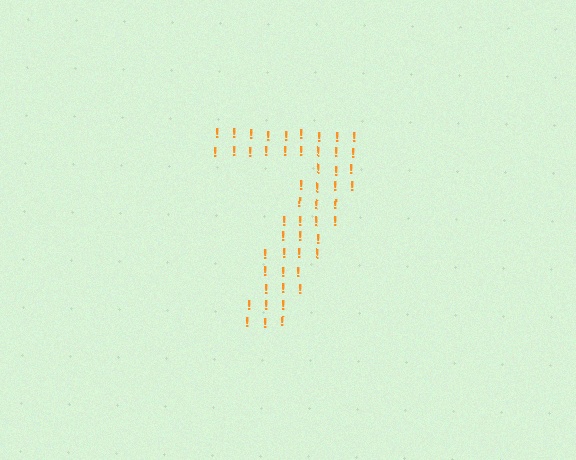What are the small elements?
The small elements are exclamation marks.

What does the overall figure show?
The overall figure shows the digit 7.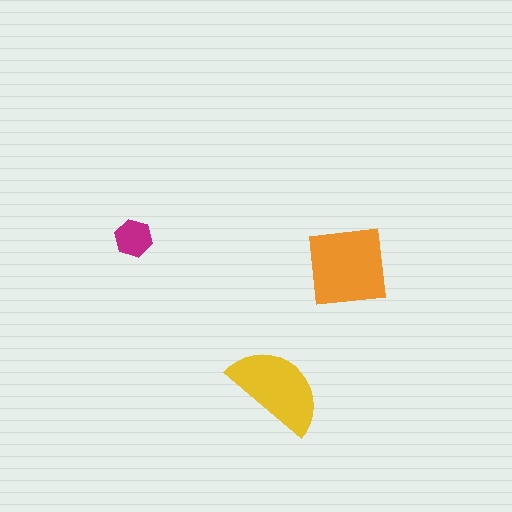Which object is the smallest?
The magenta hexagon.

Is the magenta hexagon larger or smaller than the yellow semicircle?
Smaller.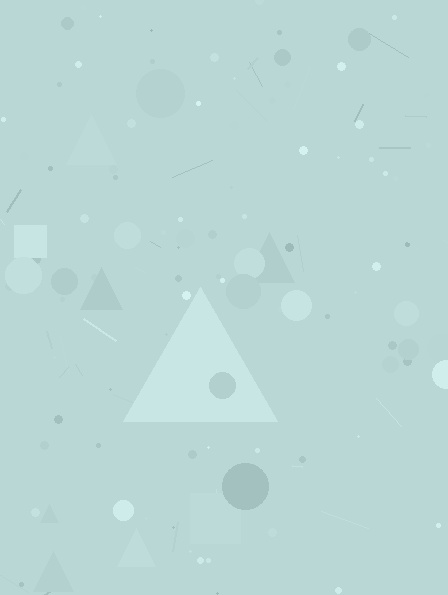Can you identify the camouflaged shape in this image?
The camouflaged shape is a triangle.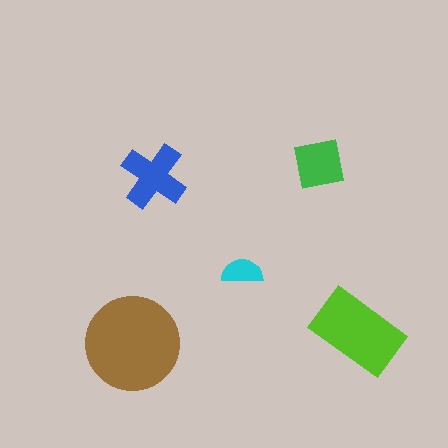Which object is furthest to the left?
The brown circle is leftmost.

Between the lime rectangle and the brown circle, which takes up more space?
The brown circle.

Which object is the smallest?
The cyan semicircle.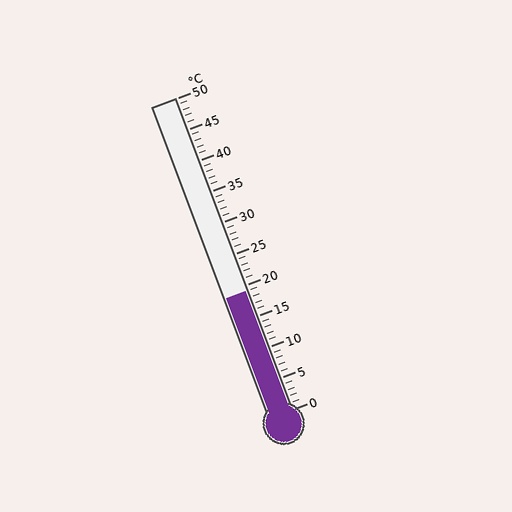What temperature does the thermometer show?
The thermometer shows approximately 19°C.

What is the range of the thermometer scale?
The thermometer scale ranges from 0°C to 50°C.